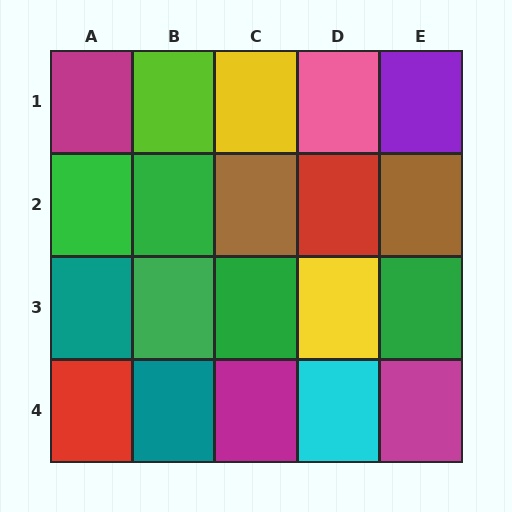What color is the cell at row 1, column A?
Magenta.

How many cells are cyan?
1 cell is cyan.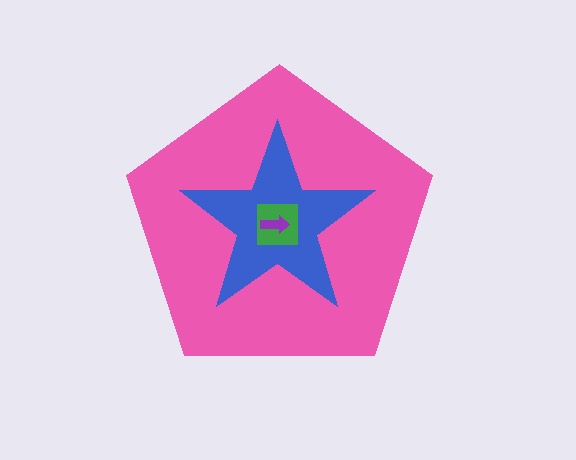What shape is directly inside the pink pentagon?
The blue star.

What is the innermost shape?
The purple arrow.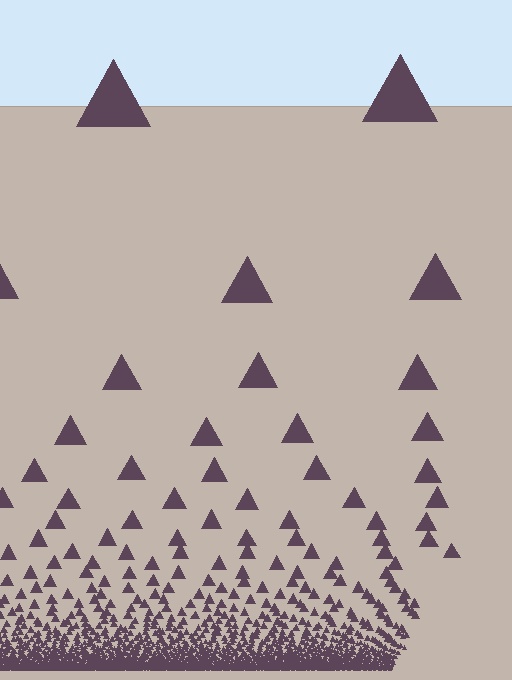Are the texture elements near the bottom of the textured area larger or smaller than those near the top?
Smaller. The gradient is inverted — elements near the bottom are smaller and denser.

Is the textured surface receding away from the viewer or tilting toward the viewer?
The surface appears to tilt toward the viewer. Texture elements get larger and sparser toward the top.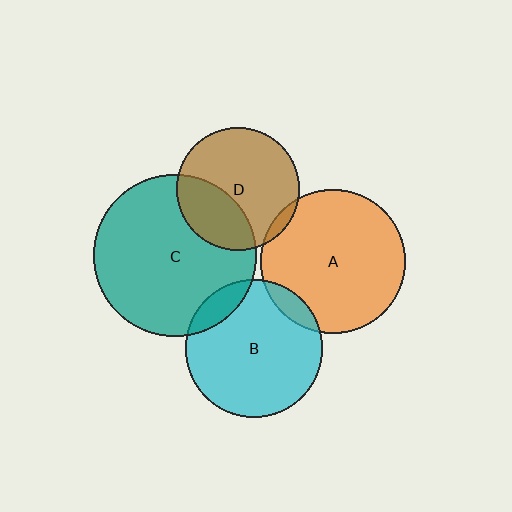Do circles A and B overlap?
Yes.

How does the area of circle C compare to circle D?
Approximately 1.8 times.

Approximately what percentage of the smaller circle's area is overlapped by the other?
Approximately 10%.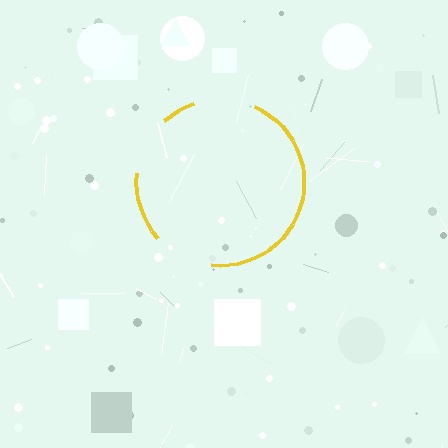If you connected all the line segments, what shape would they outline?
They would outline a circle.